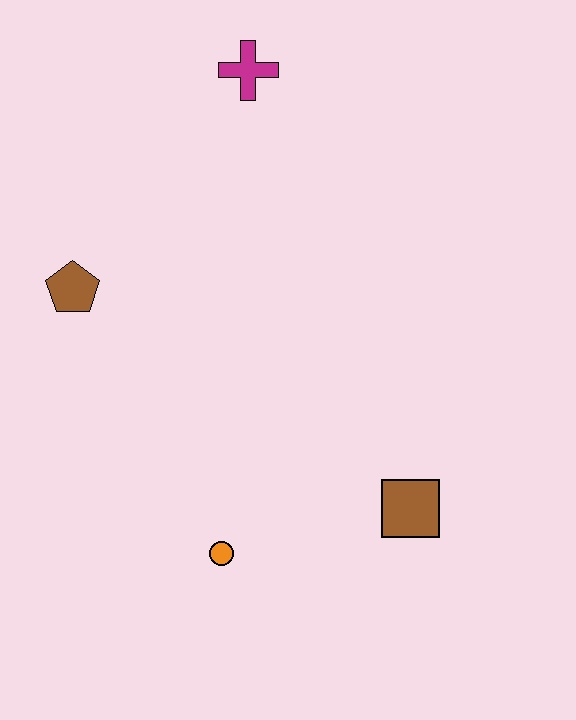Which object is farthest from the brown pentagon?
The brown square is farthest from the brown pentagon.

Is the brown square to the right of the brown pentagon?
Yes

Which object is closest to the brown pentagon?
The magenta cross is closest to the brown pentagon.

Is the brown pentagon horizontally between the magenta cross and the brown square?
No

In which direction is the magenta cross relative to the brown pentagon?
The magenta cross is above the brown pentagon.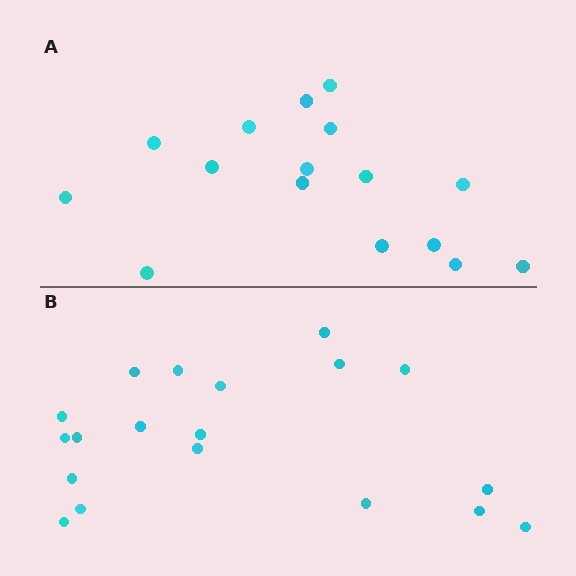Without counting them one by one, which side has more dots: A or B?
Region B (the bottom region) has more dots.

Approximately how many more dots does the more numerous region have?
Region B has just a few more — roughly 2 or 3 more dots than region A.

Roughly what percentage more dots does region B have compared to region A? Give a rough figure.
About 20% more.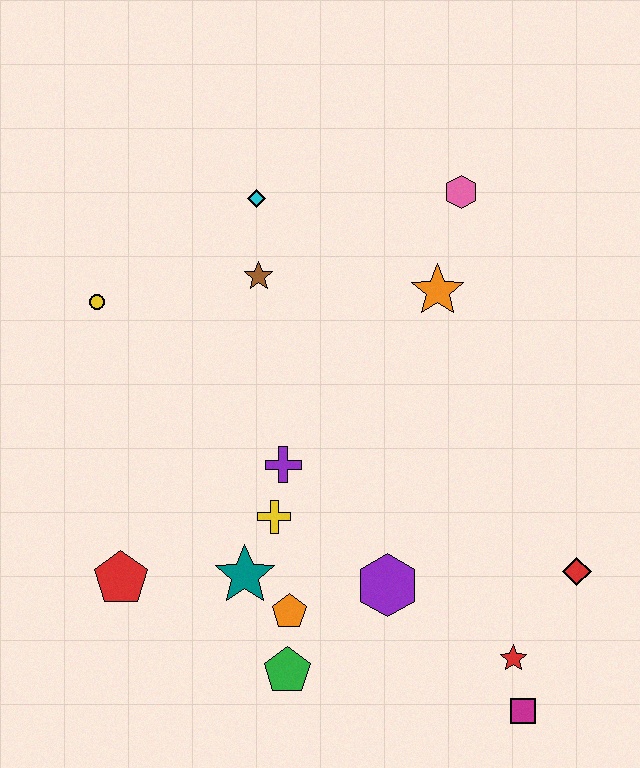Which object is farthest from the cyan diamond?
The magenta square is farthest from the cyan diamond.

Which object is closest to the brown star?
The cyan diamond is closest to the brown star.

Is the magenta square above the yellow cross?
No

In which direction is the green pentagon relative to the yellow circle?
The green pentagon is below the yellow circle.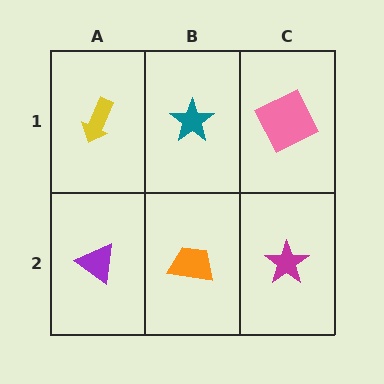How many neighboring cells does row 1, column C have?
2.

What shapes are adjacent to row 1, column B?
An orange trapezoid (row 2, column B), a yellow arrow (row 1, column A), a pink square (row 1, column C).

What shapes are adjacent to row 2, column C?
A pink square (row 1, column C), an orange trapezoid (row 2, column B).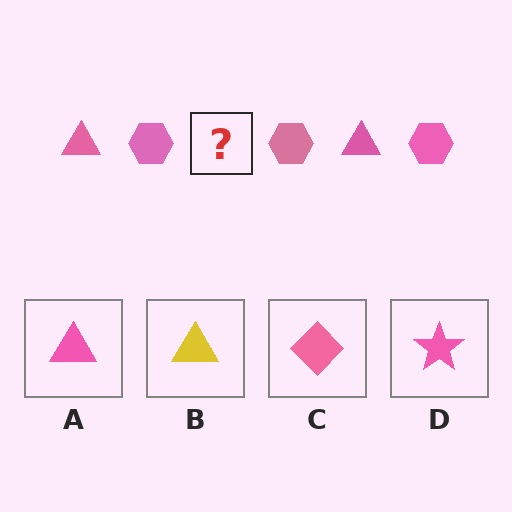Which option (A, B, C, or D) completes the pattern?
A.